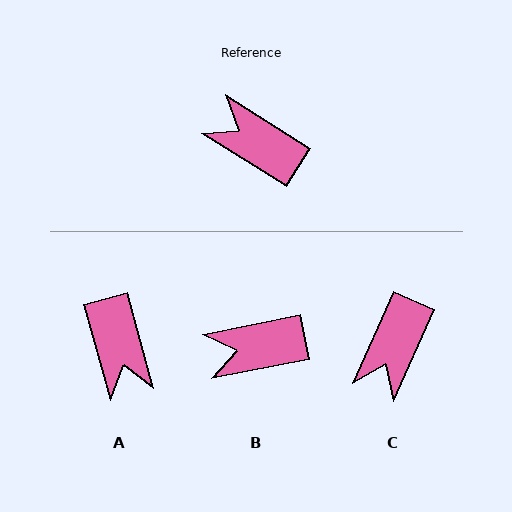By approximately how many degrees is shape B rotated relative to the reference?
Approximately 43 degrees counter-clockwise.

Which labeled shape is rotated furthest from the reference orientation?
A, about 137 degrees away.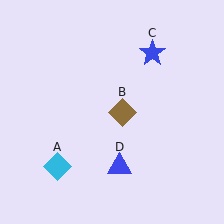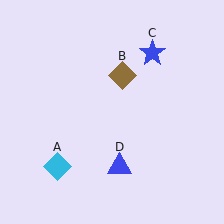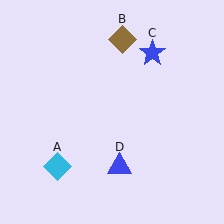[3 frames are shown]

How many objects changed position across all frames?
1 object changed position: brown diamond (object B).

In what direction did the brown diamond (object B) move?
The brown diamond (object B) moved up.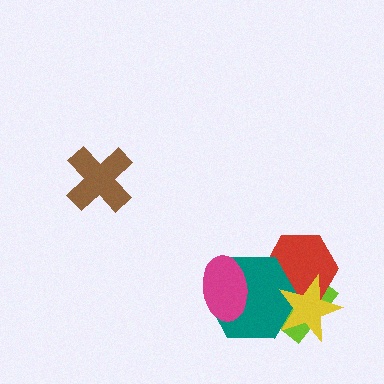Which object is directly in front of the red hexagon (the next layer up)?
The teal hexagon is directly in front of the red hexagon.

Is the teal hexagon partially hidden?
Yes, it is partially covered by another shape.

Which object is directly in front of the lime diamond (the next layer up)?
The red hexagon is directly in front of the lime diamond.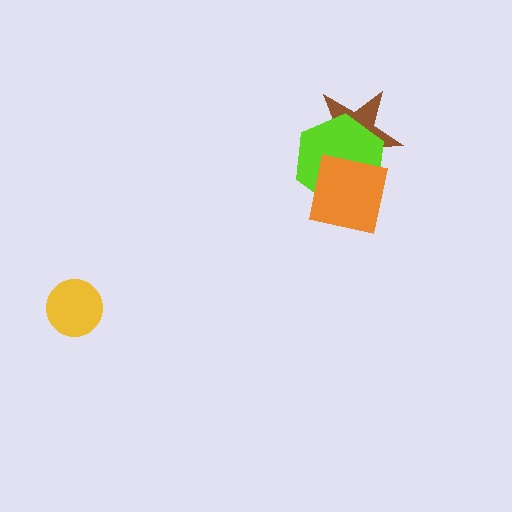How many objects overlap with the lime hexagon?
2 objects overlap with the lime hexagon.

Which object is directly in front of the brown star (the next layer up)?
The lime hexagon is directly in front of the brown star.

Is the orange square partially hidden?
No, no other shape covers it.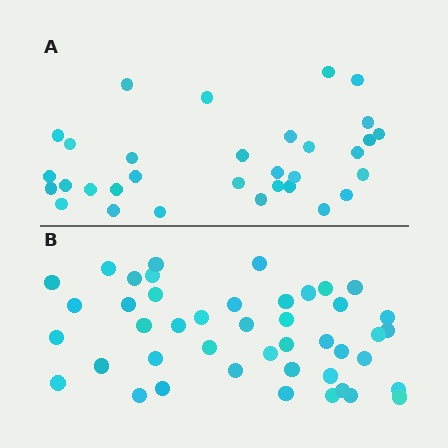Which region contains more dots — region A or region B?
Region B (the bottom region) has more dots.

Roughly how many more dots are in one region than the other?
Region B has roughly 12 or so more dots than region A.